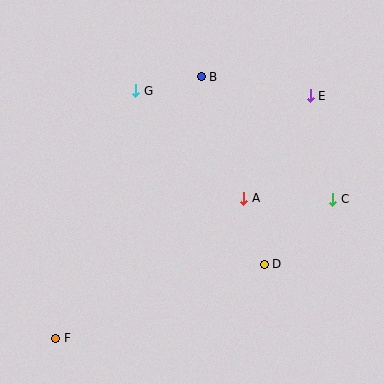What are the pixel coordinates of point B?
Point B is at (201, 77).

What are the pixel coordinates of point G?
Point G is at (136, 91).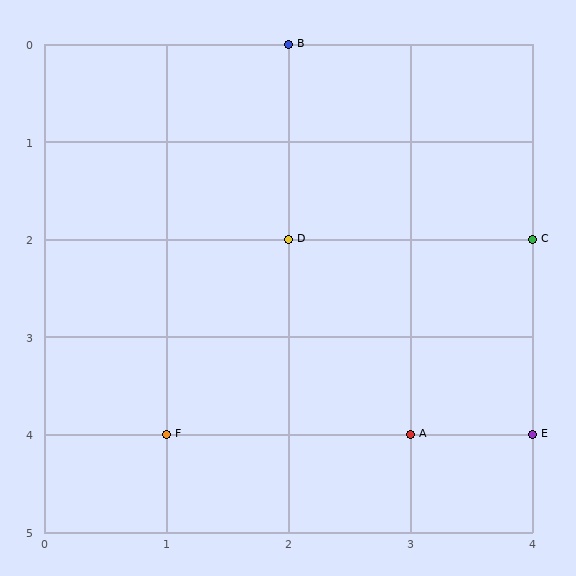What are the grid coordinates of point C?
Point C is at grid coordinates (4, 2).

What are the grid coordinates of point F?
Point F is at grid coordinates (1, 4).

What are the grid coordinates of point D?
Point D is at grid coordinates (2, 2).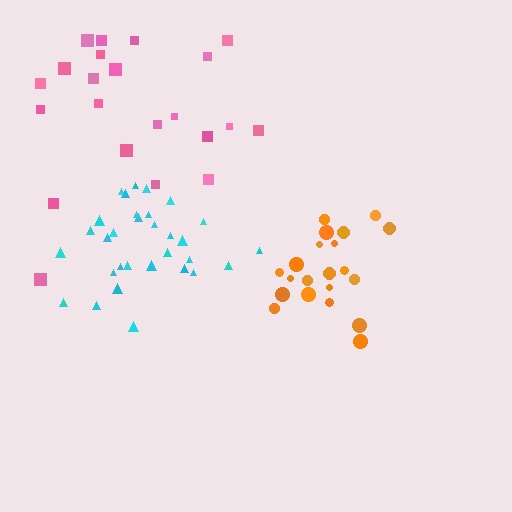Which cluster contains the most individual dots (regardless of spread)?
Cyan (31).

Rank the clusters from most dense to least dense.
orange, cyan, pink.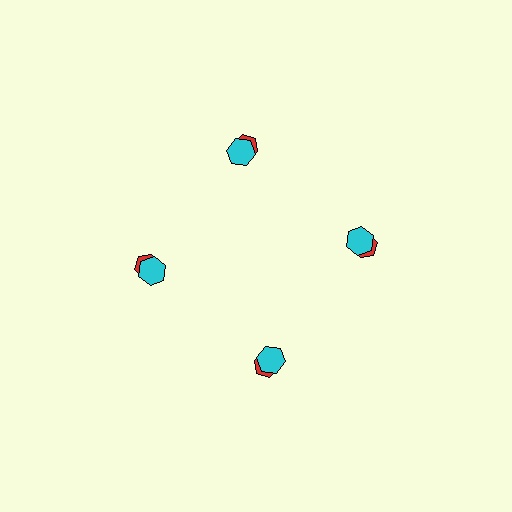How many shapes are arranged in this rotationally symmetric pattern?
There are 8 shapes, arranged in 4 groups of 2.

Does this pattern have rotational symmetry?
Yes, this pattern has 4-fold rotational symmetry. It looks the same after rotating 90 degrees around the center.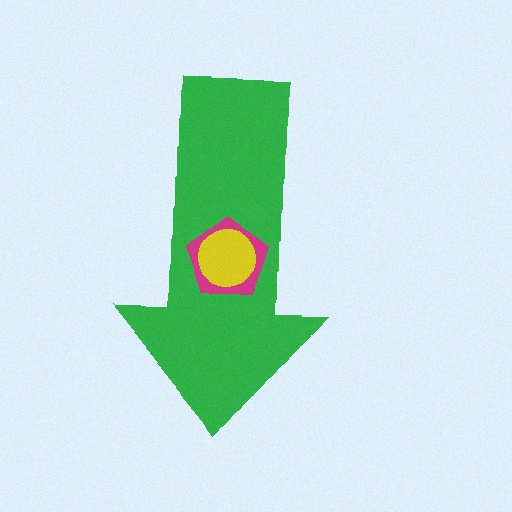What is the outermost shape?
The green arrow.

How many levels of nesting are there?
3.